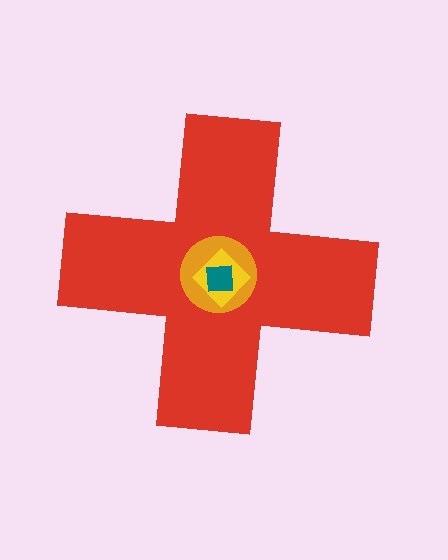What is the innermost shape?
The teal square.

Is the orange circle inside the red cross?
Yes.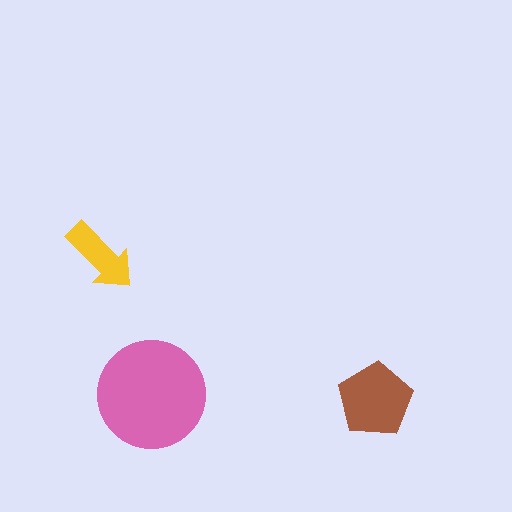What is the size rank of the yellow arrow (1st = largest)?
3rd.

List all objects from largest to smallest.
The pink circle, the brown pentagon, the yellow arrow.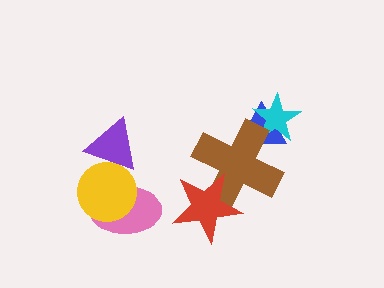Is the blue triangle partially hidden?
Yes, it is partially covered by another shape.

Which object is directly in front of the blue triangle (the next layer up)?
The cyan star is directly in front of the blue triangle.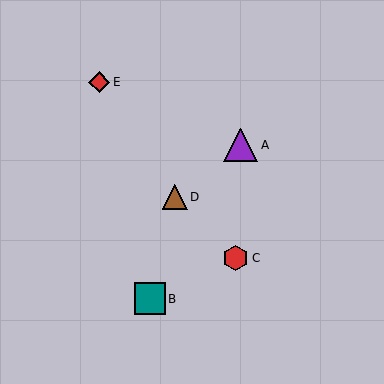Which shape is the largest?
The purple triangle (labeled A) is the largest.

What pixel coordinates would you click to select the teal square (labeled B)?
Click at (150, 299) to select the teal square B.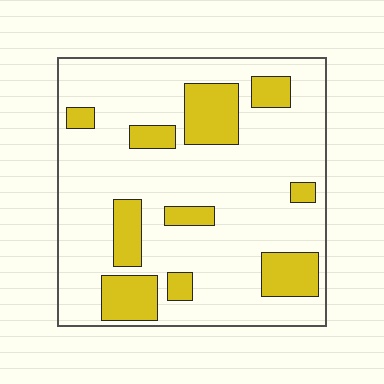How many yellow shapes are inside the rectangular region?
10.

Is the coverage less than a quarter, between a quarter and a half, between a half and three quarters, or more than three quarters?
Less than a quarter.